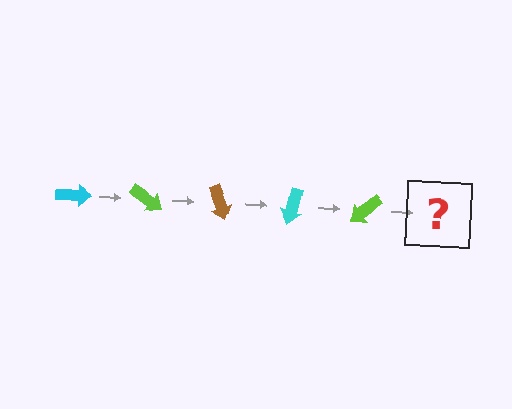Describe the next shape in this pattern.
It should be a brown arrow, rotated 175 degrees from the start.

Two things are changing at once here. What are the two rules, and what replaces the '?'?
The two rules are that it rotates 35 degrees each step and the color cycles through cyan, lime, and brown. The '?' should be a brown arrow, rotated 175 degrees from the start.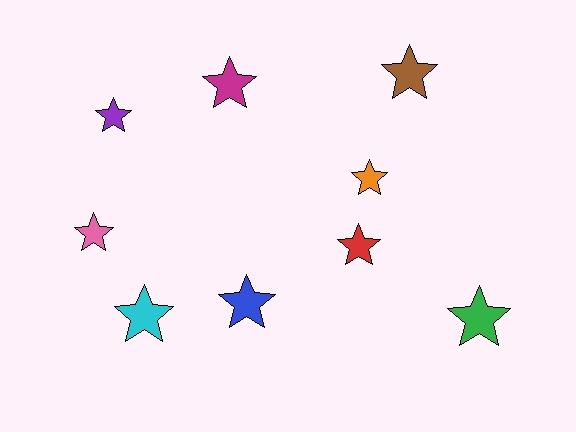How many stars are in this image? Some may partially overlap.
There are 9 stars.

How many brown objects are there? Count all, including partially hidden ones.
There is 1 brown object.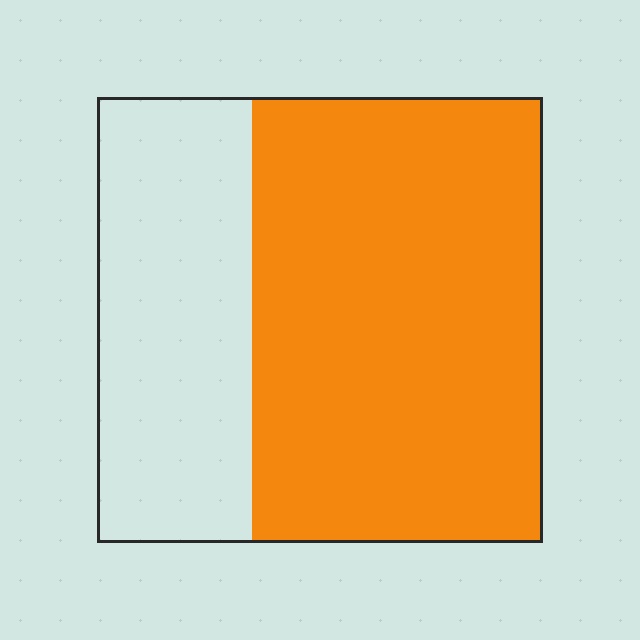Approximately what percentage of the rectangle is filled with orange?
Approximately 65%.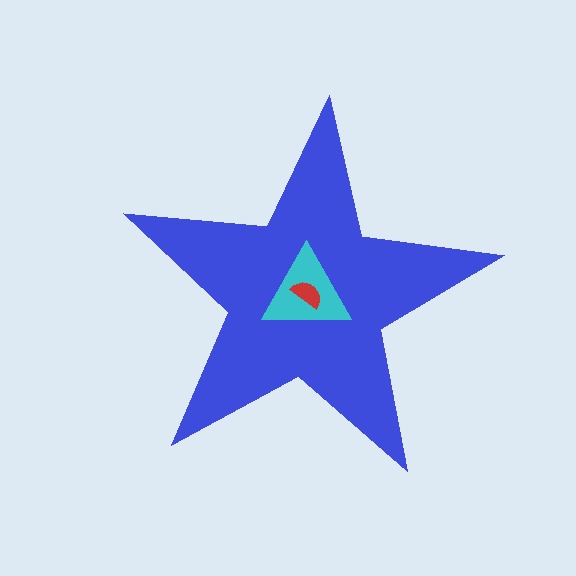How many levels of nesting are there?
3.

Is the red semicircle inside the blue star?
Yes.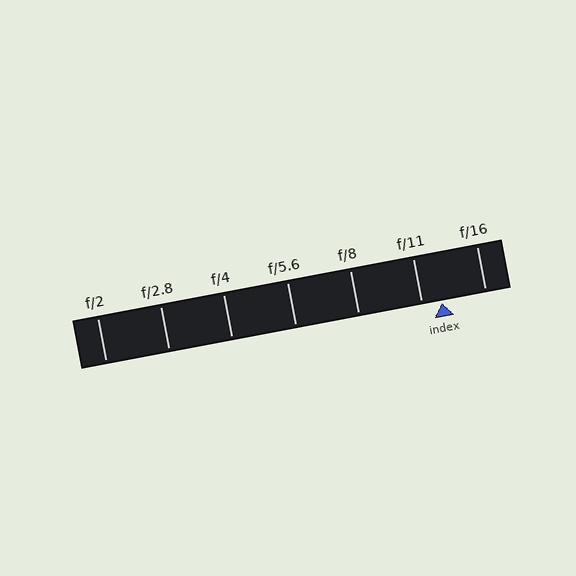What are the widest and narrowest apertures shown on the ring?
The widest aperture shown is f/2 and the narrowest is f/16.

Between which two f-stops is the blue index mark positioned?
The index mark is between f/11 and f/16.